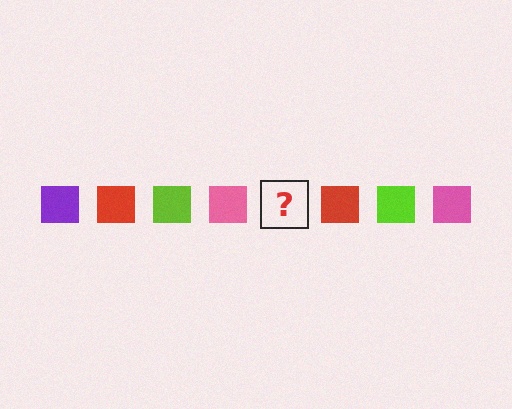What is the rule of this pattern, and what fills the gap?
The rule is that the pattern cycles through purple, red, lime, pink squares. The gap should be filled with a purple square.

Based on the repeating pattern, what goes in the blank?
The blank should be a purple square.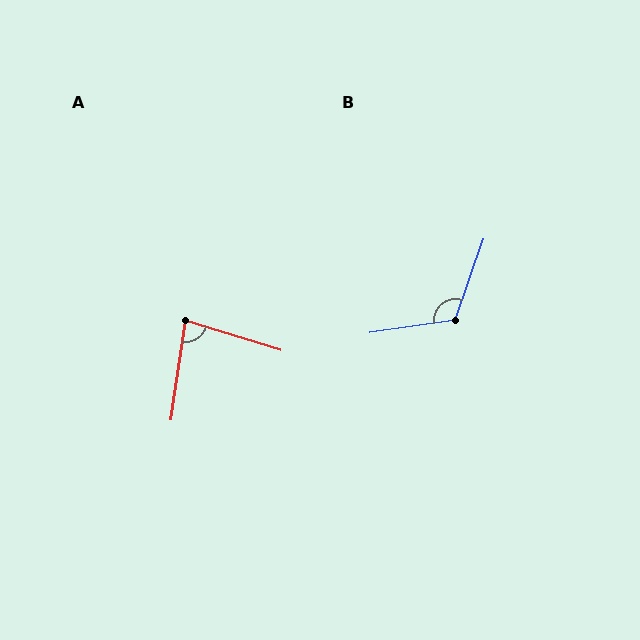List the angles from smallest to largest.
A (81°), B (118°).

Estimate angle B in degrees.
Approximately 118 degrees.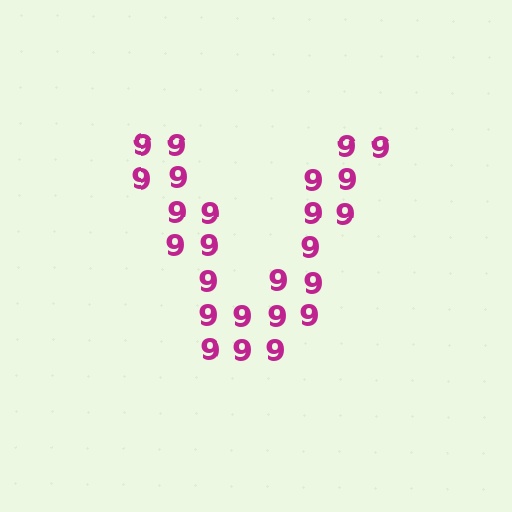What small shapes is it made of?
It is made of small digit 9's.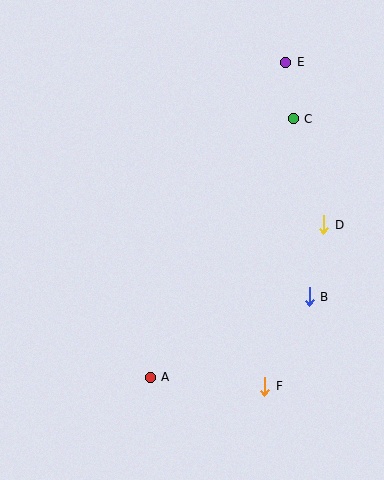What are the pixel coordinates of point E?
Point E is at (286, 63).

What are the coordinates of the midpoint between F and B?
The midpoint between F and B is at (287, 342).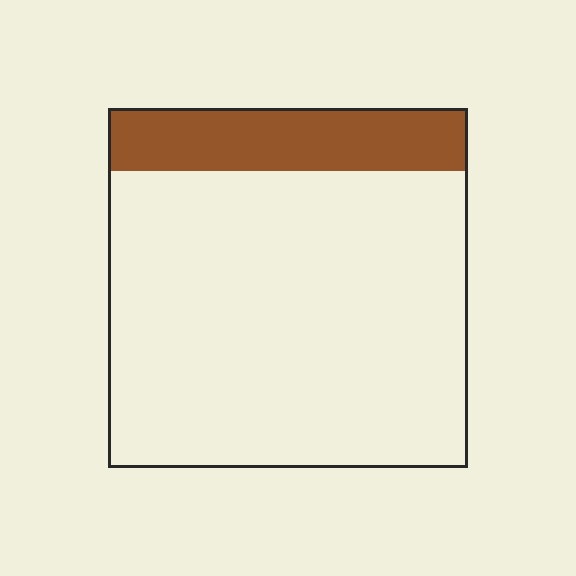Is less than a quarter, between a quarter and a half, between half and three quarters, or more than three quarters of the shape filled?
Less than a quarter.